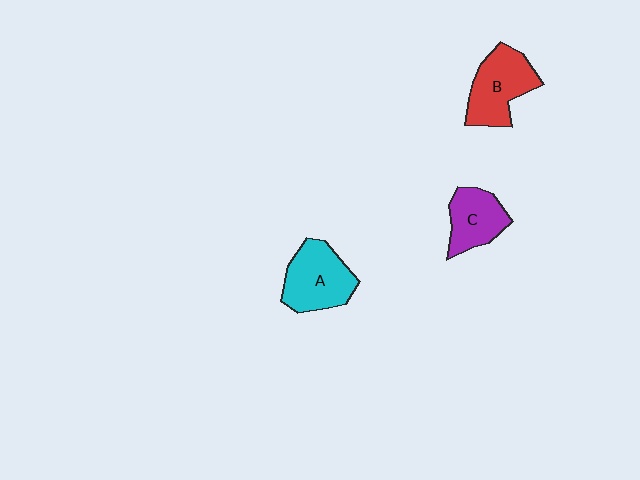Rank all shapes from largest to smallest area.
From largest to smallest: A (cyan), B (red), C (purple).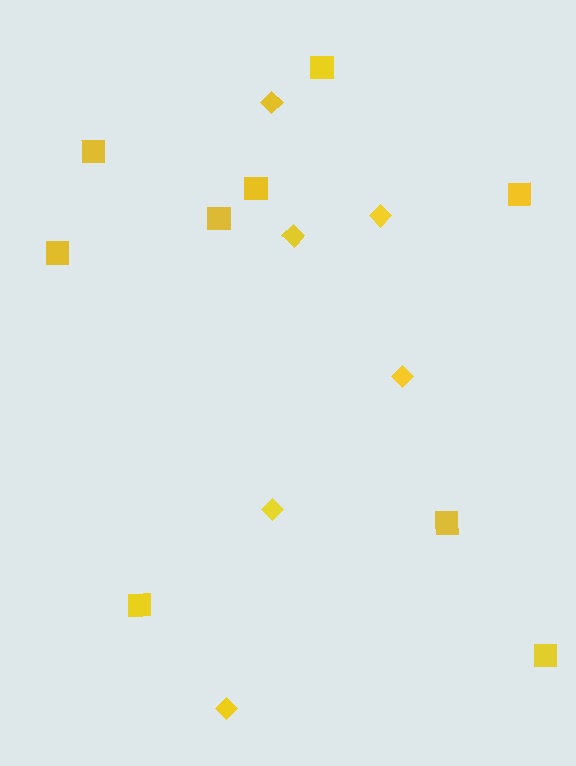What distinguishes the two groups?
There are 2 groups: one group of diamonds (6) and one group of squares (9).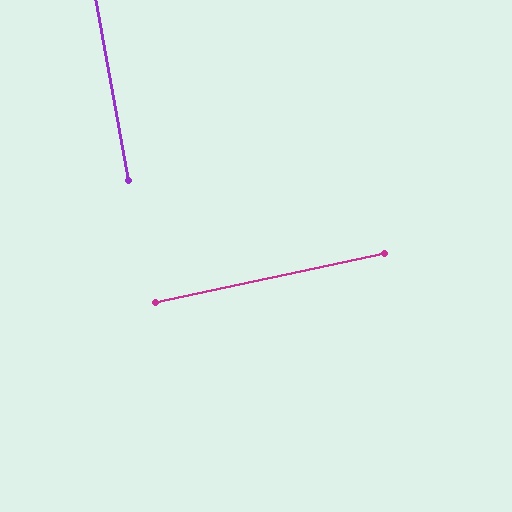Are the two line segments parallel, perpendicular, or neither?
Perpendicular — they meet at approximately 88°.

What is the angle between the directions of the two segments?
Approximately 88 degrees.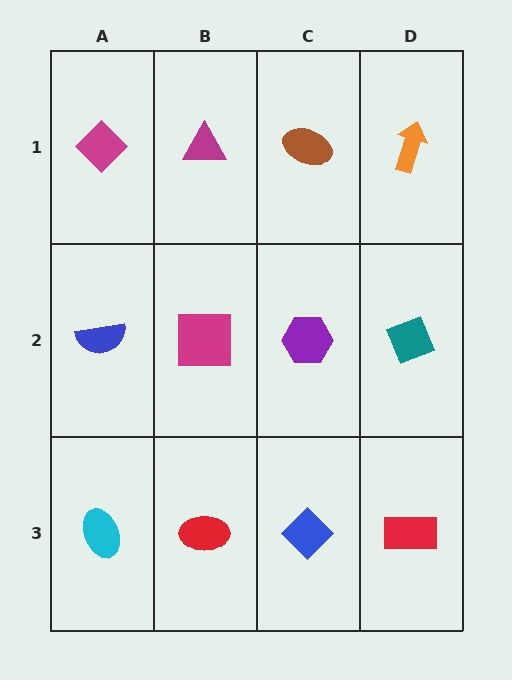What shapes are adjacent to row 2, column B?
A magenta triangle (row 1, column B), a red ellipse (row 3, column B), a blue semicircle (row 2, column A), a purple hexagon (row 2, column C).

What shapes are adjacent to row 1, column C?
A purple hexagon (row 2, column C), a magenta triangle (row 1, column B), an orange arrow (row 1, column D).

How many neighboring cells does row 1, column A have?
2.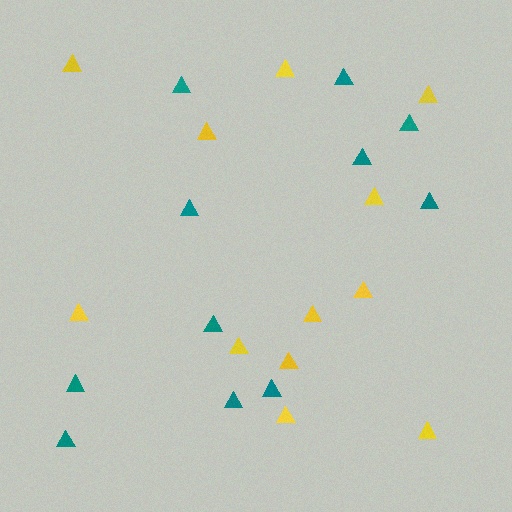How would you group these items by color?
There are 2 groups: one group of yellow triangles (12) and one group of teal triangles (11).